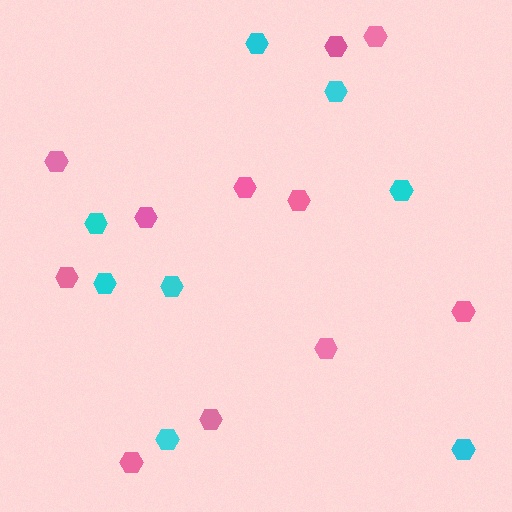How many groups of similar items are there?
There are 2 groups: one group of cyan hexagons (8) and one group of pink hexagons (11).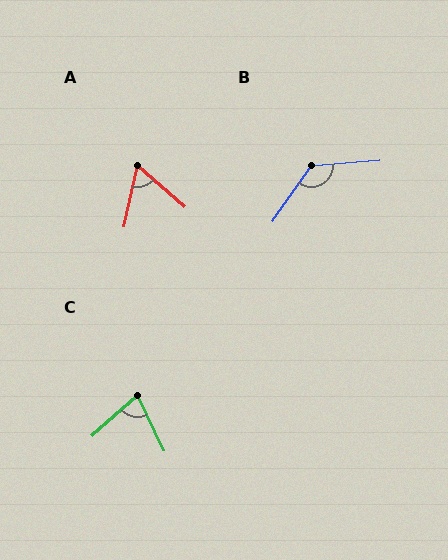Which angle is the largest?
B, at approximately 130 degrees.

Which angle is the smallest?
A, at approximately 61 degrees.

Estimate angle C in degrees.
Approximately 73 degrees.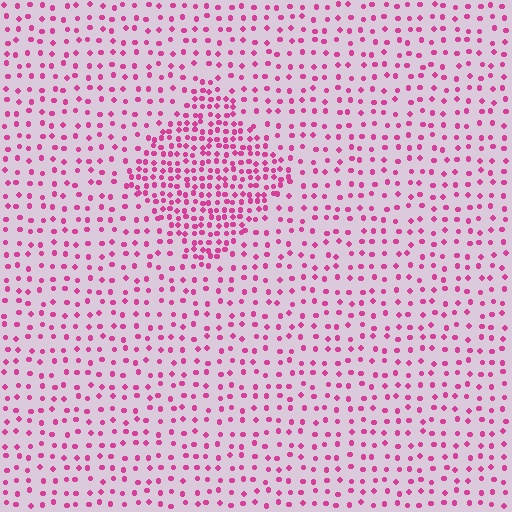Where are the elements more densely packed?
The elements are more densely packed inside the diamond boundary.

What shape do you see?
I see a diamond.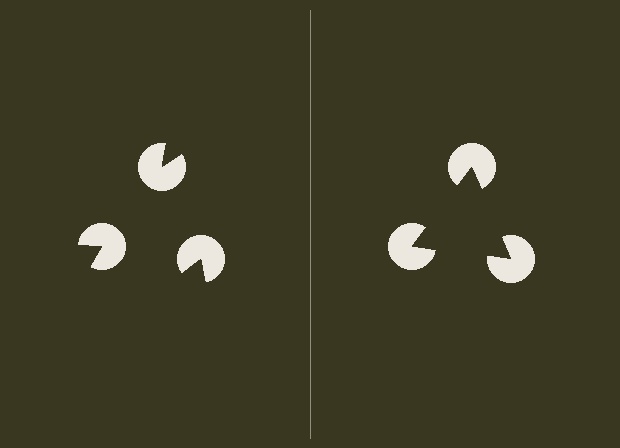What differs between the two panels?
The pac-man discs are positioned identically on both sides; only the wedge orientations differ. On the right they align to a triangle; on the left they are misaligned.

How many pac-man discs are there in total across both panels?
6 — 3 on each side.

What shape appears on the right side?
An illusory triangle.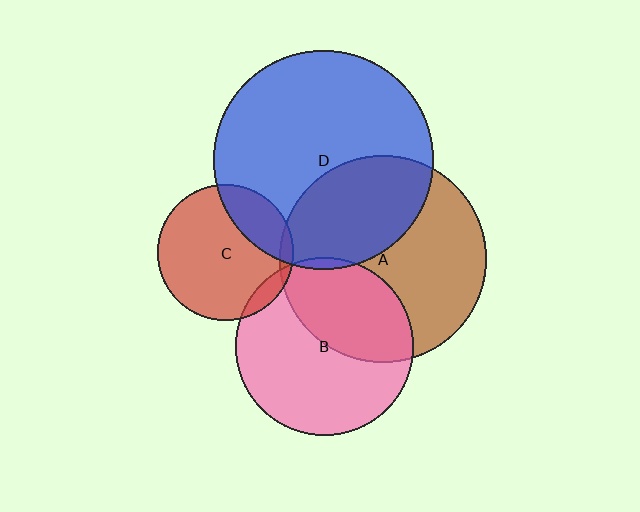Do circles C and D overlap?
Yes.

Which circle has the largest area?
Circle D (blue).